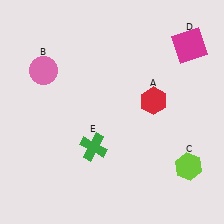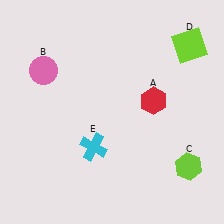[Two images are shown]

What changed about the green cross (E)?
In Image 1, E is green. In Image 2, it changed to cyan.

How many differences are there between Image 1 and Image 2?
There are 2 differences between the two images.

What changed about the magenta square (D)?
In Image 1, D is magenta. In Image 2, it changed to lime.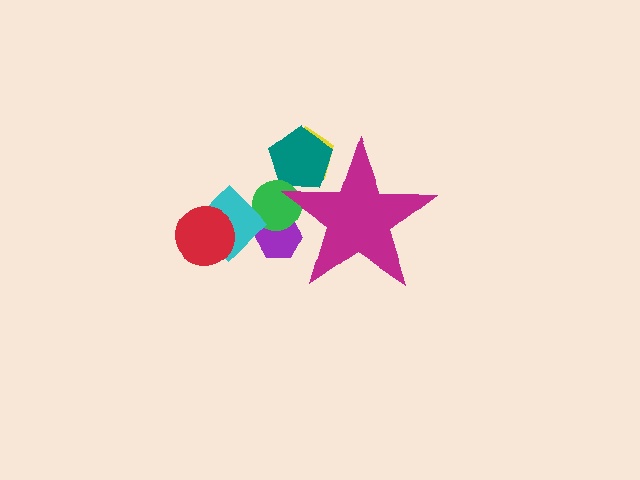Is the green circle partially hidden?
Yes, the green circle is partially hidden behind the magenta star.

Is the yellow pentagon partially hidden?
Yes, the yellow pentagon is partially hidden behind the magenta star.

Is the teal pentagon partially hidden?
Yes, the teal pentagon is partially hidden behind the magenta star.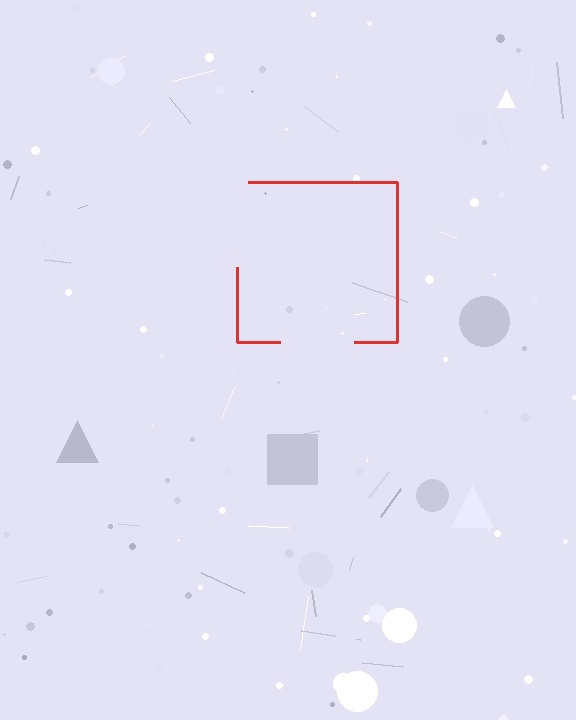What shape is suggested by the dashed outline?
The dashed outline suggests a square.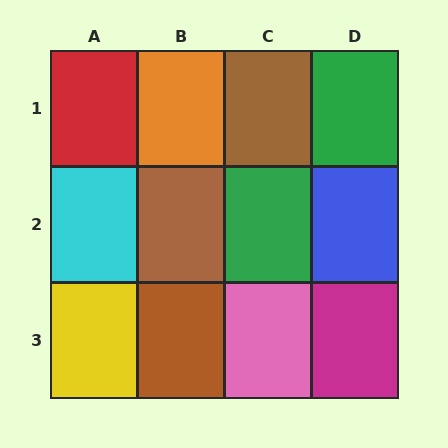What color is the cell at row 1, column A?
Red.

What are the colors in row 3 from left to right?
Yellow, brown, pink, magenta.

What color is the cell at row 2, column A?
Cyan.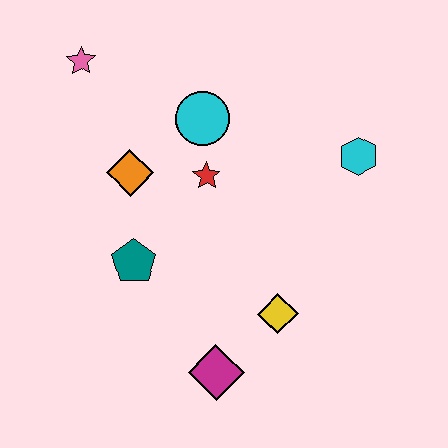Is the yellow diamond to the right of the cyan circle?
Yes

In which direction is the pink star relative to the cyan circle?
The pink star is to the left of the cyan circle.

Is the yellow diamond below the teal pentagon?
Yes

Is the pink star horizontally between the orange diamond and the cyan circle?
No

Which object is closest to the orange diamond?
The red star is closest to the orange diamond.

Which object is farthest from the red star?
The magenta diamond is farthest from the red star.